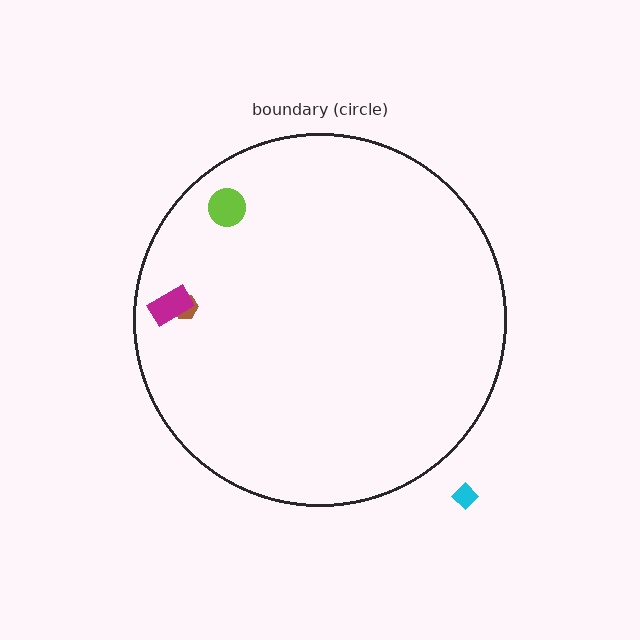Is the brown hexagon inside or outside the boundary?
Inside.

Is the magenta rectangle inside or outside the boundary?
Inside.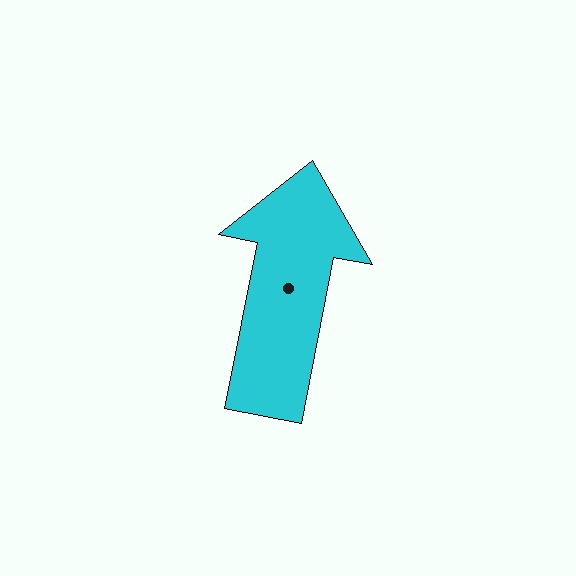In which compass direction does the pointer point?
North.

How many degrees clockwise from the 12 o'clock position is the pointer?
Approximately 11 degrees.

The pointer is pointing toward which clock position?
Roughly 12 o'clock.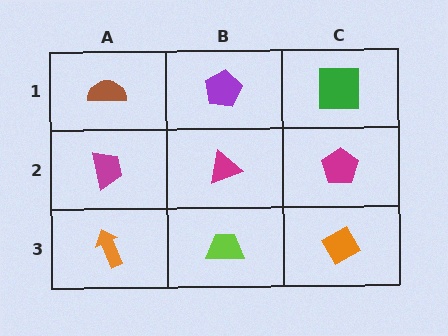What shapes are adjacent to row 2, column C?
A green square (row 1, column C), an orange diamond (row 3, column C), a magenta triangle (row 2, column B).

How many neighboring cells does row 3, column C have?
2.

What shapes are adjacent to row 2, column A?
A brown semicircle (row 1, column A), an orange arrow (row 3, column A), a magenta triangle (row 2, column B).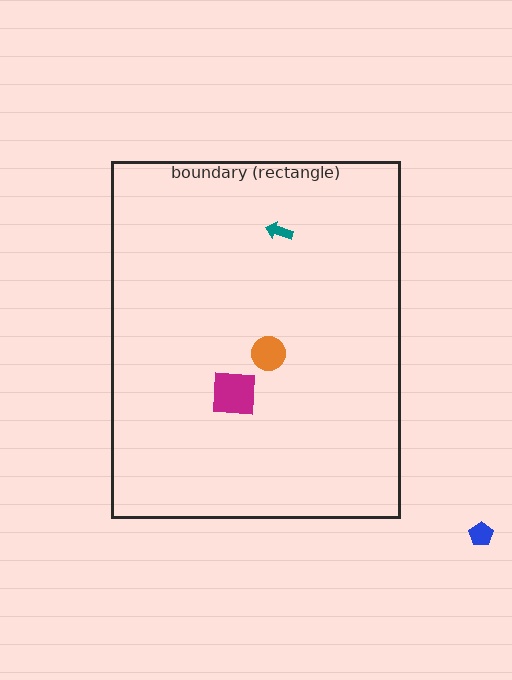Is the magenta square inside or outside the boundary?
Inside.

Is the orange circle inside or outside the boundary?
Inside.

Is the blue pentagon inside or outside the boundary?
Outside.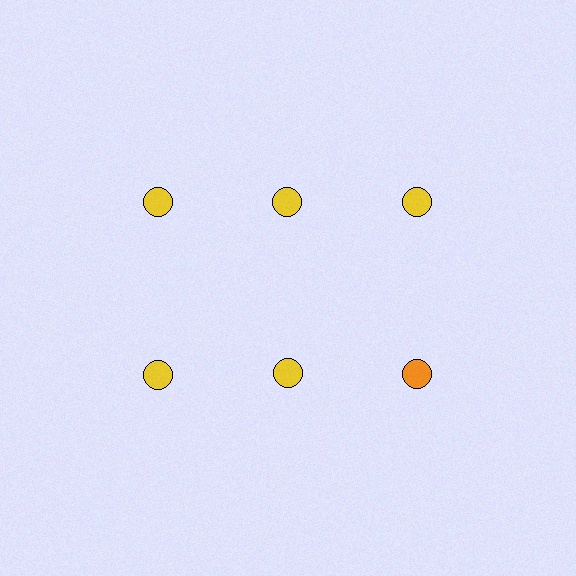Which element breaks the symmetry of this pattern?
The orange circle in the second row, center column breaks the symmetry. All other shapes are yellow circles.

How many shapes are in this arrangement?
There are 6 shapes arranged in a grid pattern.